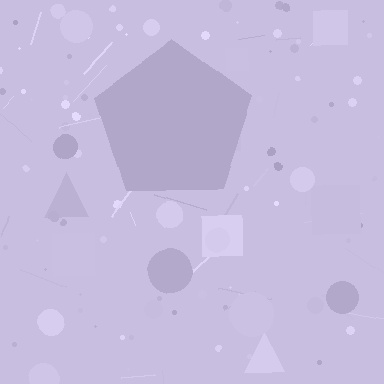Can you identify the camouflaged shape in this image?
The camouflaged shape is a pentagon.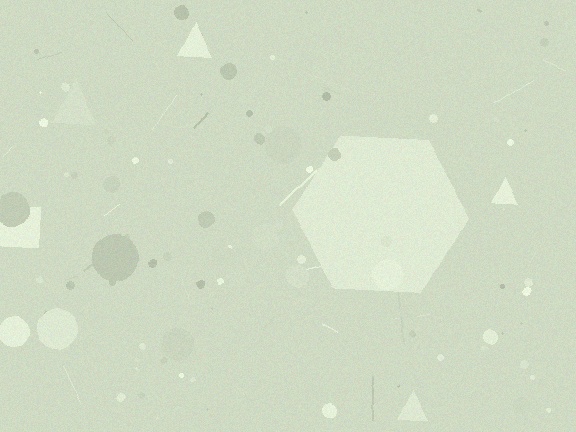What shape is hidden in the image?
A hexagon is hidden in the image.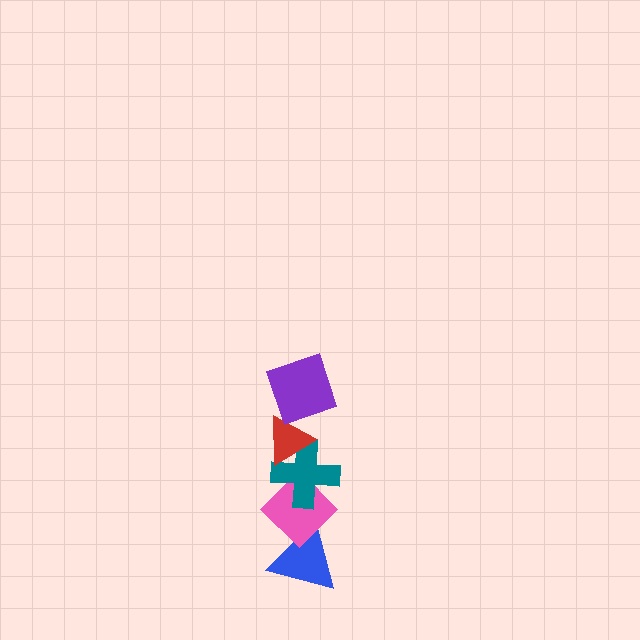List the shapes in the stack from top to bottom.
From top to bottom: the purple square, the red triangle, the teal cross, the pink diamond, the blue triangle.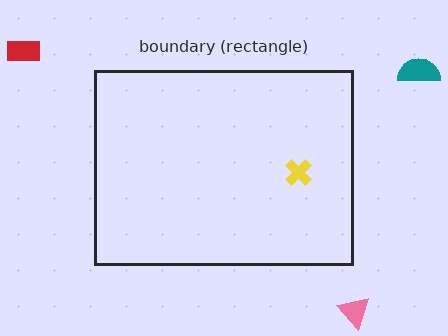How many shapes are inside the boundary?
1 inside, 3 outside.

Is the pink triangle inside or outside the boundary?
Outside.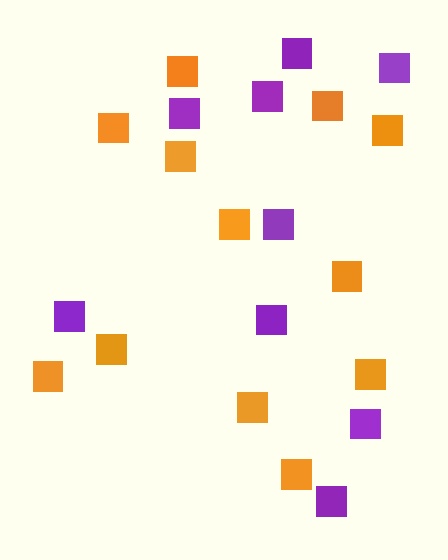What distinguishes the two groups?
There are 2 groups: one group of purple squares (9) and one group of orange squares (12).